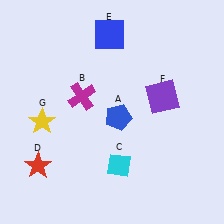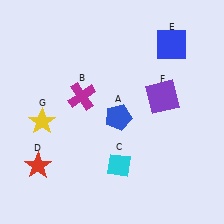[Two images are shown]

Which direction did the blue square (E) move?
The blue square (E) moved right.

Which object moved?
The blue square (E) moved right.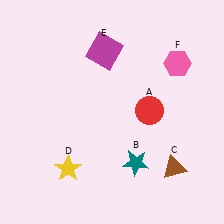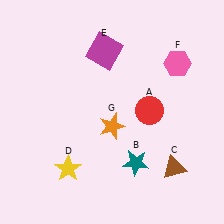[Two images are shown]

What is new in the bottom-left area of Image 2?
An orange star (G) was added in the bottom-left area of Image 2.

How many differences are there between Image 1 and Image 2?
There is 1 difference between the two images.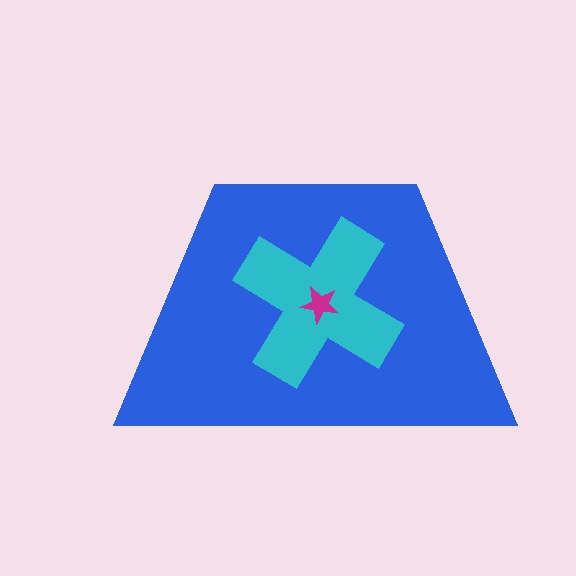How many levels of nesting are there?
3.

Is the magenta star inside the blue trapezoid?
Yes.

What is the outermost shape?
The blue trapezoid.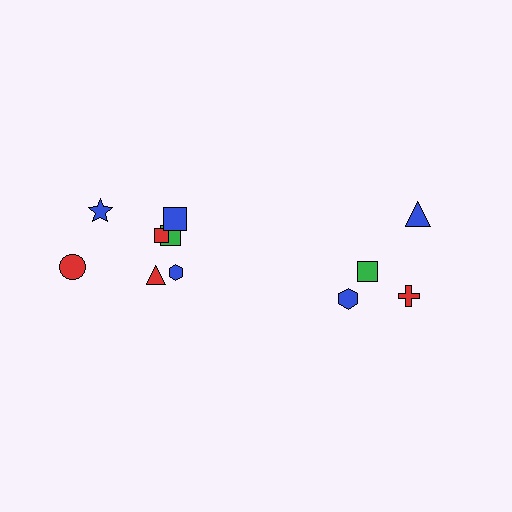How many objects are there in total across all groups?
There are 11 objects.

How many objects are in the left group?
There are 7 objects.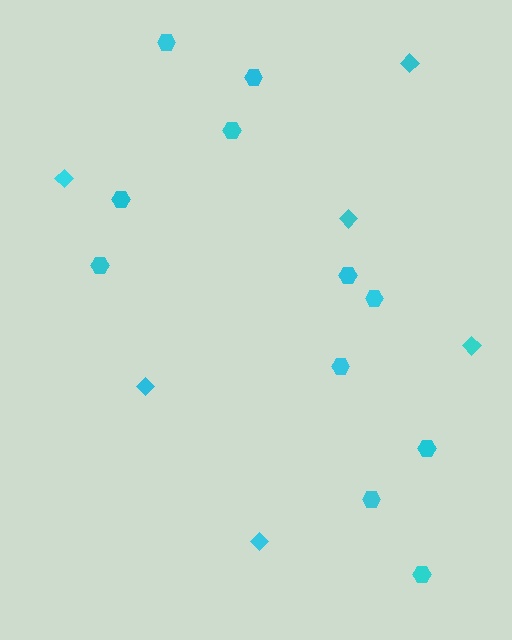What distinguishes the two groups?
There are 2 groups: one group of diamonds (6) and one group of hexagons (11).